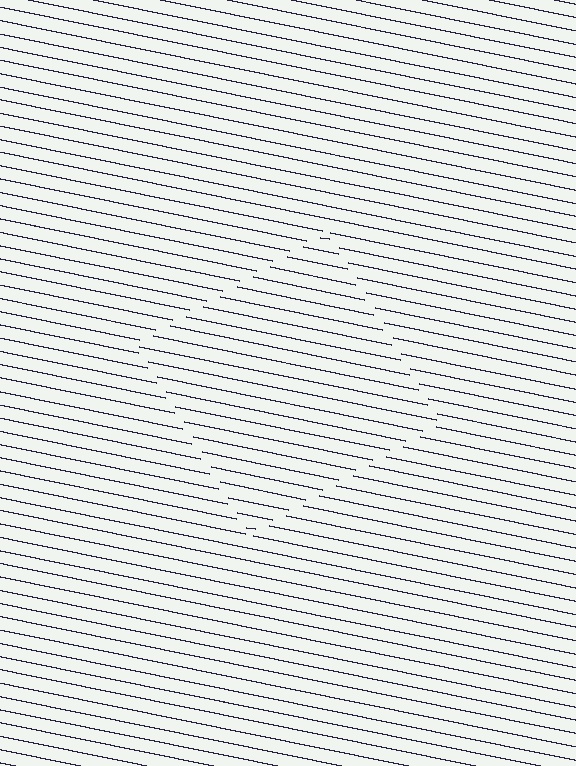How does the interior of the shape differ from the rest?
The interior of the shape contains the same grating, shifted by half a period — the contour is defined by the phase discontinuity where line-ends from the inner and outer gratings abut.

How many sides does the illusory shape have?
4 sides — the line-ends trace a square.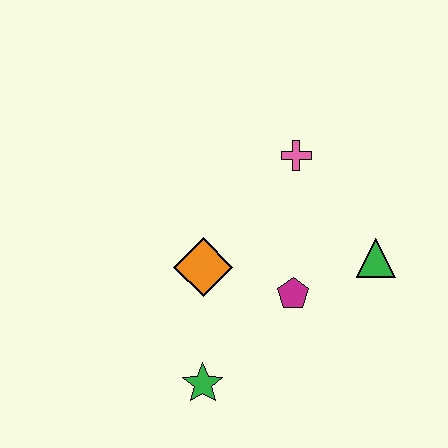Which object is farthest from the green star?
The pink cross is farthest from the green star.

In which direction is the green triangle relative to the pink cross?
The green triangle is below the pink cross.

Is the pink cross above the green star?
Yes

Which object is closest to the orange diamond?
The magenta pentagon is closest to the orange diamond.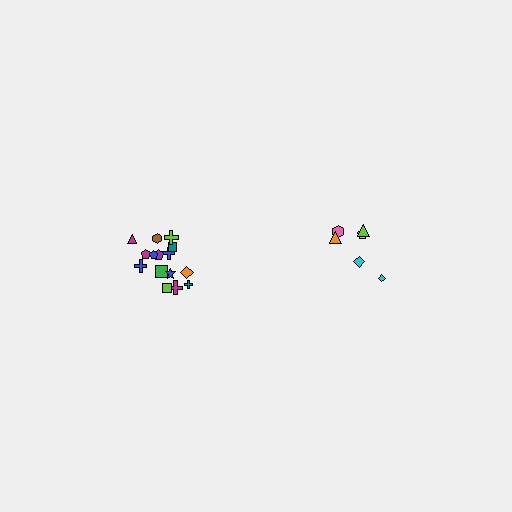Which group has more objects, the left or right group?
The left group.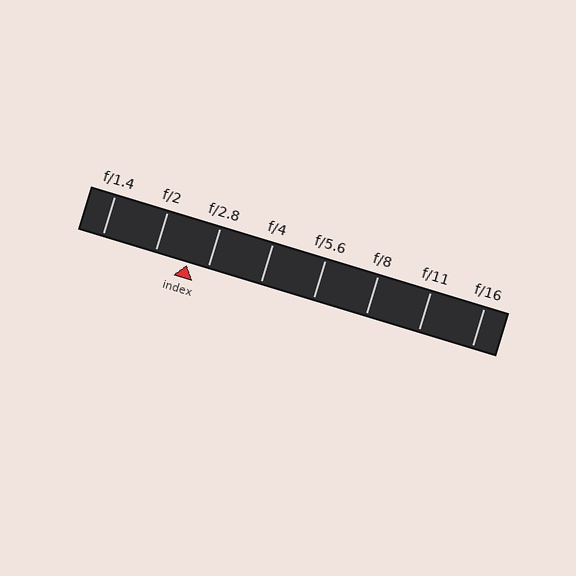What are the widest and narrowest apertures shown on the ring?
The widest aperture shown is f/1.4 and the narrowest is f/16.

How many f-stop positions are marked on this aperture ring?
There are 8 f-stop positions marked.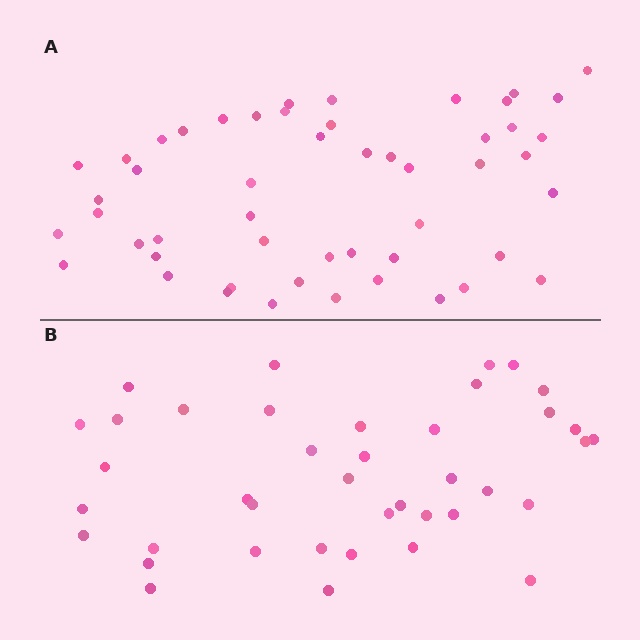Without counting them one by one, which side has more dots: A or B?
Region A (the top region) has more dots.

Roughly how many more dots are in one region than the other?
Region A has roughly 12 or so more dots than region B.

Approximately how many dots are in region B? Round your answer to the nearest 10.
About 40 dots.